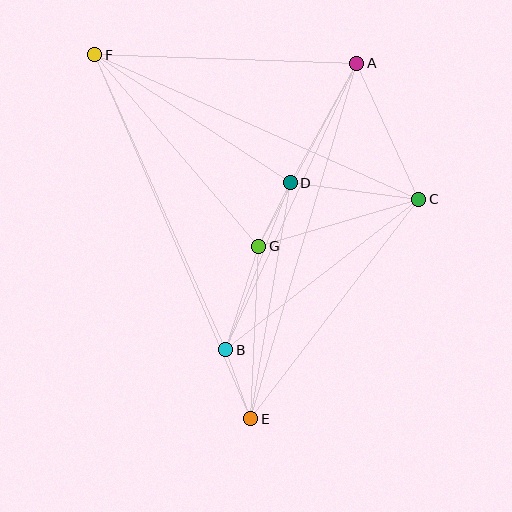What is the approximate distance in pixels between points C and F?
The distance between C and F is approximately 355 pixels.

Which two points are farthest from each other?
Points E and F are farthest from each other.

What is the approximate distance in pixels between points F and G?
The distance between F and G is approximately 252 pixels.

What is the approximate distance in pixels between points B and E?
The distance between B and E is approximately 73 pixels.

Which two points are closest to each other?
Points D and G are closest to each other.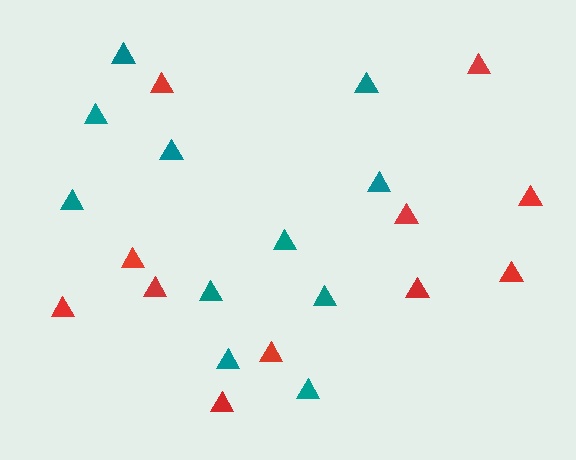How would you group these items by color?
There are 2 groups: one group of teal triangles (11) and one group of red triangles (11).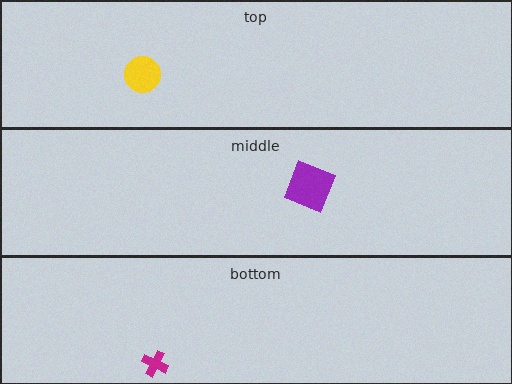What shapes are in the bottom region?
The magenta cross.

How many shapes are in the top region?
1.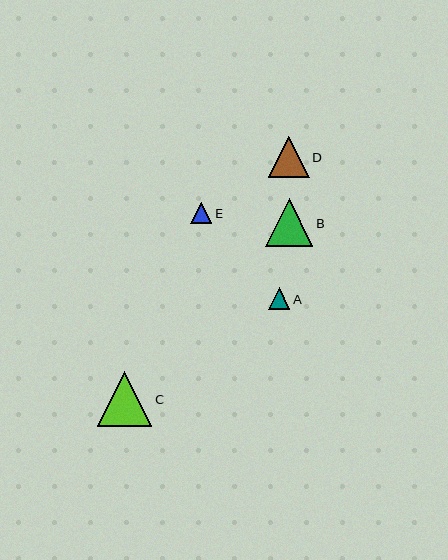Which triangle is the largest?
Triangle C is the largest with a size of approximately 54 pixels.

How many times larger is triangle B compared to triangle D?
Triangle B is approximately 1.2 times the size of triangle D.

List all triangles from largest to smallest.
From largest to smallest: C, B, D, A, E.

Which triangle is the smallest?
Triangle E is the smallest with a size of approximately 21 pixels.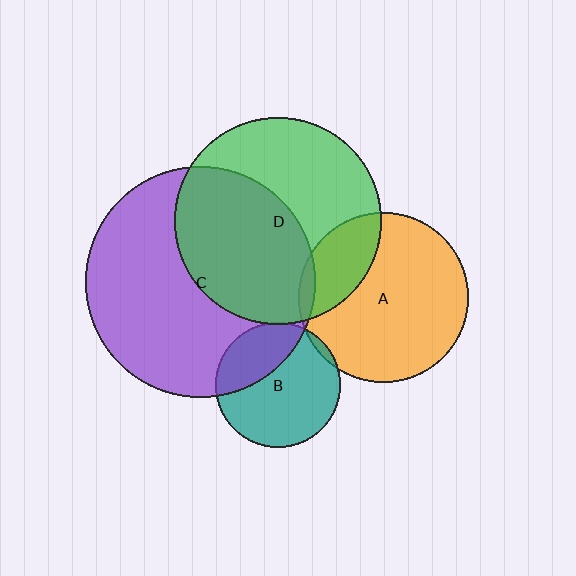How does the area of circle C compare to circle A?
Approximately 1.8 times.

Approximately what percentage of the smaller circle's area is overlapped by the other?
Approximately 5%.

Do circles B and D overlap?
Yes.